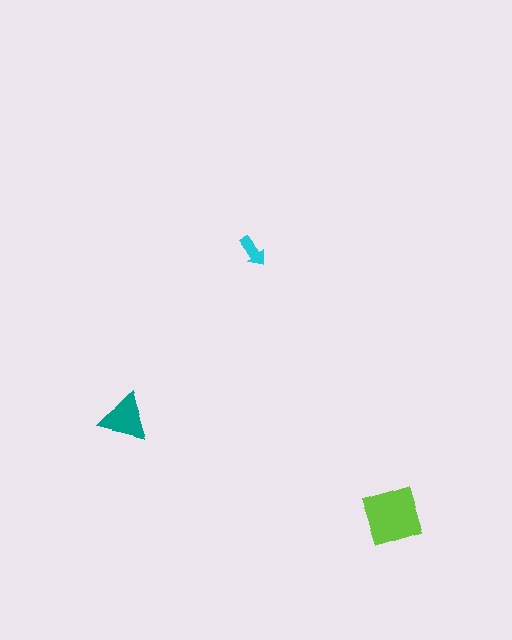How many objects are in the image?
There are 3 objects in the image.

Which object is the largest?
The lime diamond.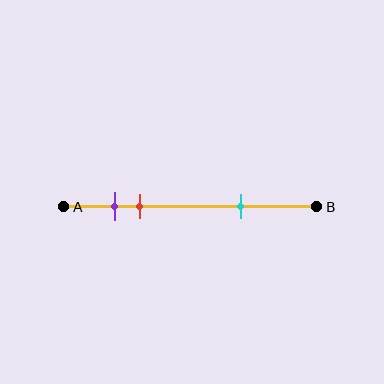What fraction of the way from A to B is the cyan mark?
The cyan mark is approximately 70% (0.7) of the way from A to B.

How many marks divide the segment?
There are 3 marks dividing the segment.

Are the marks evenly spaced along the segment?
No, the marks are not evenly spaced.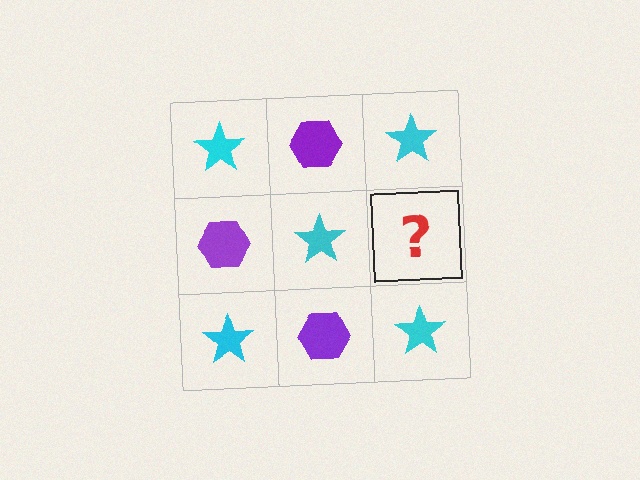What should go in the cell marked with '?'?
The missing cell should contain a purple hexagon.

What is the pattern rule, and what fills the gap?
The rule is that it alternates cyan star and purple hexagon in a checkerboard pattern. The gap should be filled with a purple hexagon.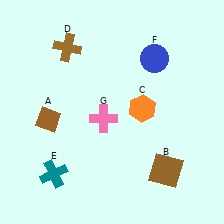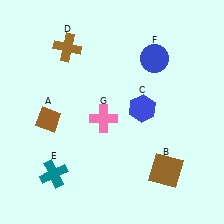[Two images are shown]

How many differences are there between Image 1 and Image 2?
There is 1 difference between the two images.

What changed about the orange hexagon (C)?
In Image 1, C is orange. In Image 2, it changed to blue.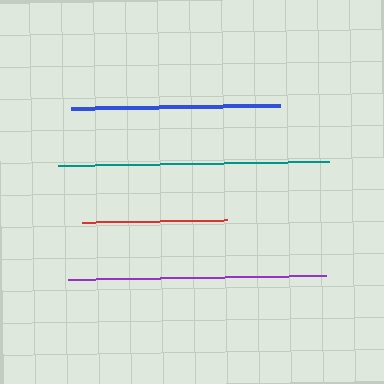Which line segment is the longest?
The teal line is the longest at approximately 270 pixels.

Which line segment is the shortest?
The red line is the shortest at approximately 145 pixels.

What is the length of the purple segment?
The purple segment is approximately 258 pixels long.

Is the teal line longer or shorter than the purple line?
The teal line is longer than the purple line.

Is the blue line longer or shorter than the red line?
The blue line is longer than the red line.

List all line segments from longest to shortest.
From longest to shortest: teal, purple, blue, red.